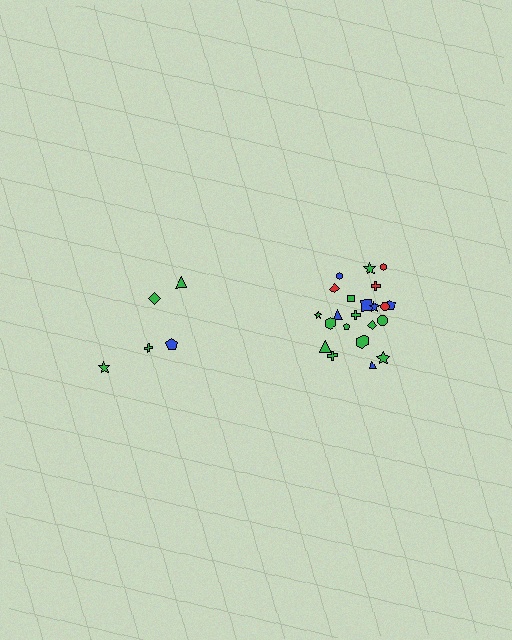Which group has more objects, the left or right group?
The right group.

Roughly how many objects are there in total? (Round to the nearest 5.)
Roughly 25 objects in total.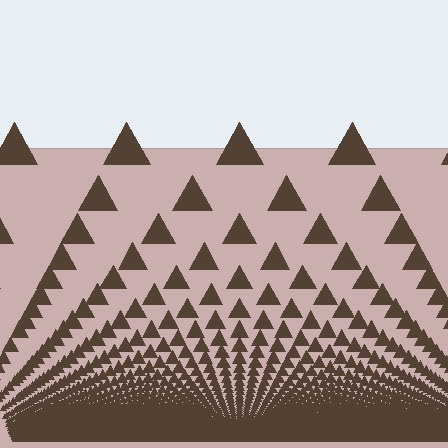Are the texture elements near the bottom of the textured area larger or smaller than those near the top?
Smaller. The gradient is inverted — elements near the bottom are smaller and denser.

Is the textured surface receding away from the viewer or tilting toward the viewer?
The surface appears to tilt toward the viewer. Texture elements get larger and sparser toward the top.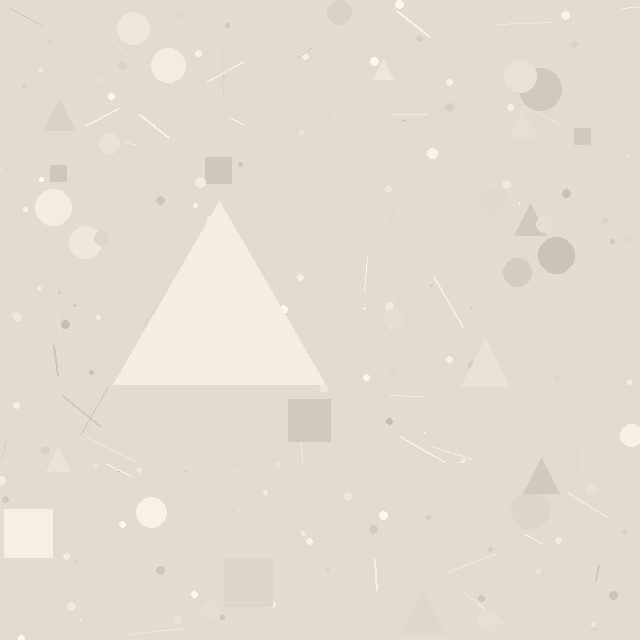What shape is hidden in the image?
A triangle is hidden in the image.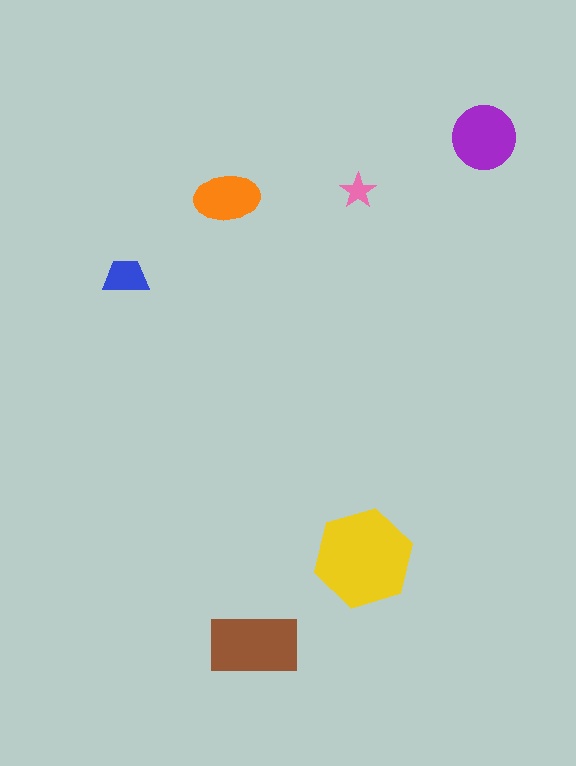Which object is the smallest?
The pink star.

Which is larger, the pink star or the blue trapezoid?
The blue trapezoid.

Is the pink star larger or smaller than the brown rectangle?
Smaller.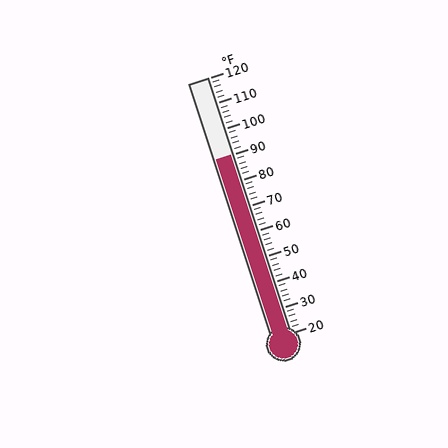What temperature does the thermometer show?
The thermometer shows approximately 90°F.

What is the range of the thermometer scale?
The thermometer scale ranges from 20°F to 120°F.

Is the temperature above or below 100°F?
The temperature is below 100°F.